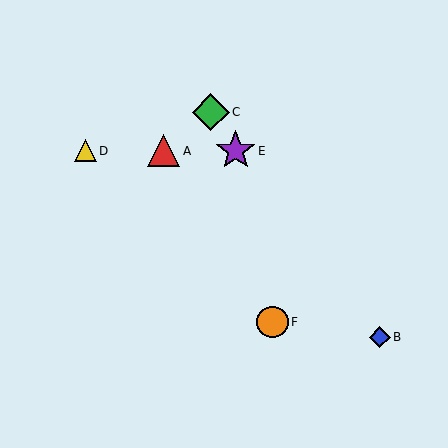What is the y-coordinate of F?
Object F is at y≈322.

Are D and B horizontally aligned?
No, D is at y≈151 and B is at y≈337.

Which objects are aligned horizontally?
Objects A, D, E are aligned horizontally.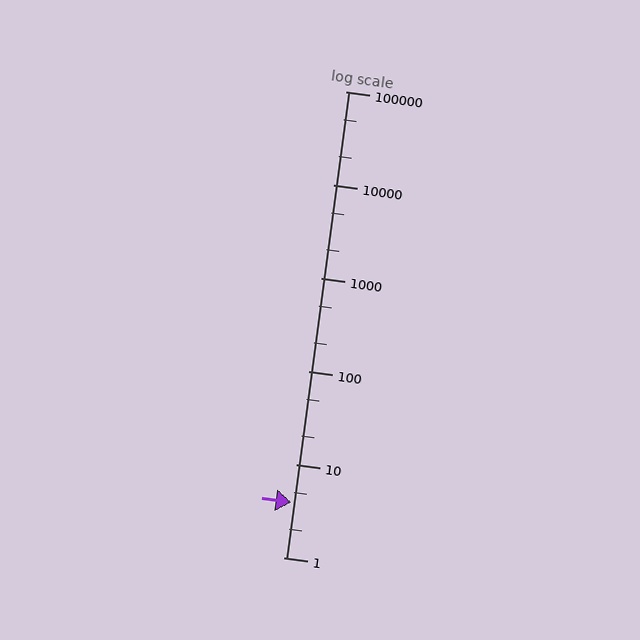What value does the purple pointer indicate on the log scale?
The pointer indicates approximately 3.9.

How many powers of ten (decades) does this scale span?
The scale spans 5 decades, from 1 to 100000.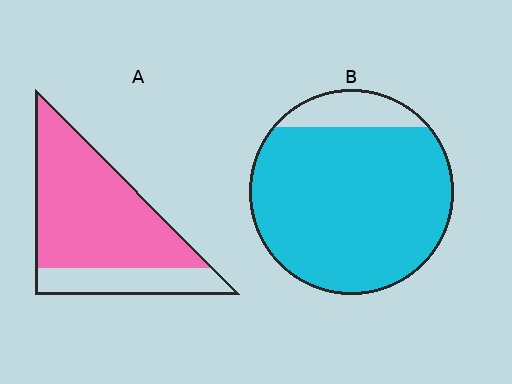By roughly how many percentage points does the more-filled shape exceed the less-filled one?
By roughly 10 percentage points (B over A).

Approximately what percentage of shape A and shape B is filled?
A is approximately 75% and B is approximately 85%.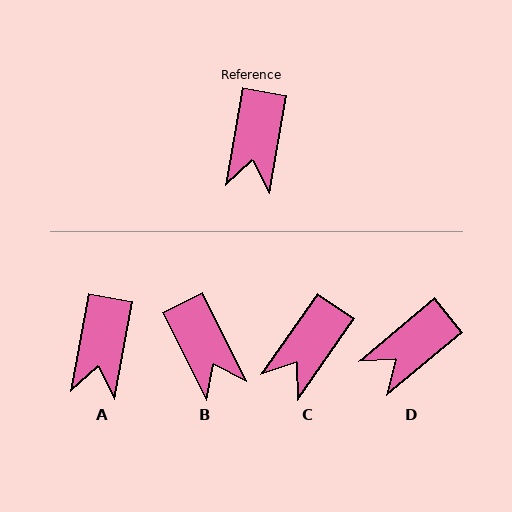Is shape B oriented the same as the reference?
No, it is off by about 36 degrees.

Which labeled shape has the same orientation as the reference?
A.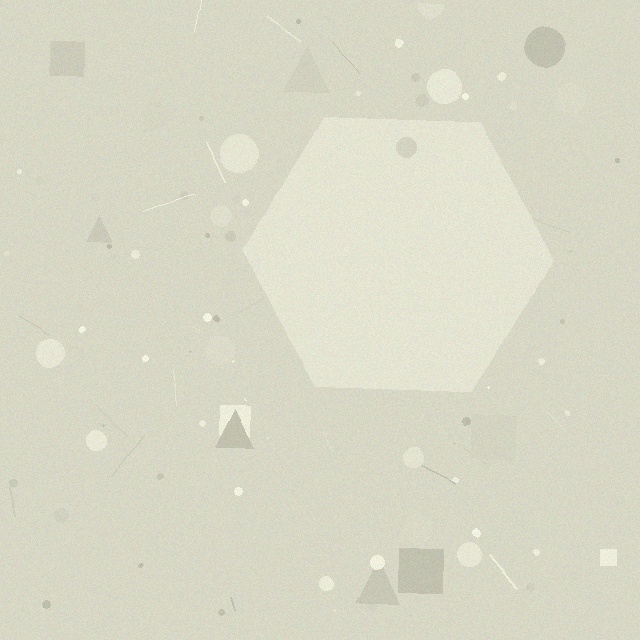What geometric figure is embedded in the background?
A hexagon is embedded in the background.